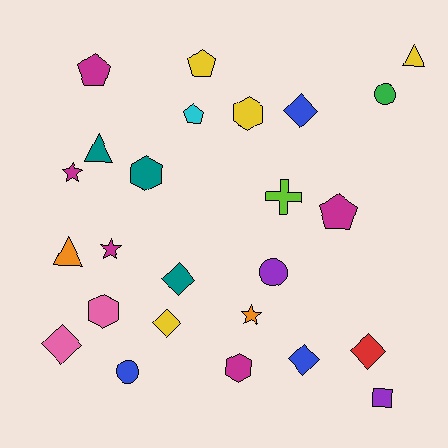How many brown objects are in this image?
There are no brown objects.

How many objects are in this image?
There are 25 objects.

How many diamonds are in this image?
There are 6 diamonds.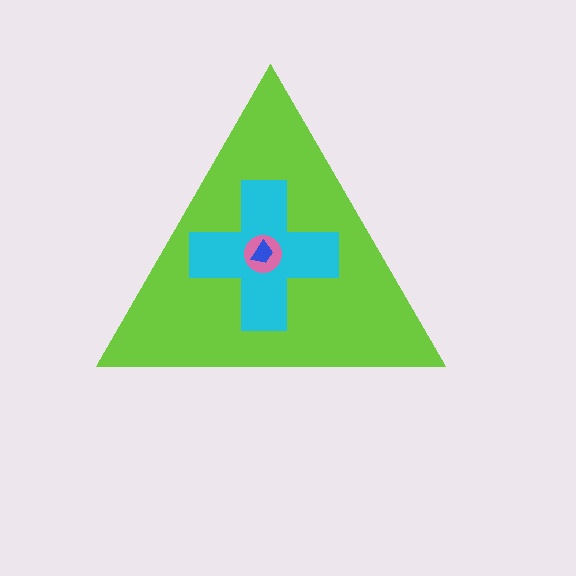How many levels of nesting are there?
4.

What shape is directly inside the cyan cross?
The pink circle.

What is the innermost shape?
The blue trapezoid.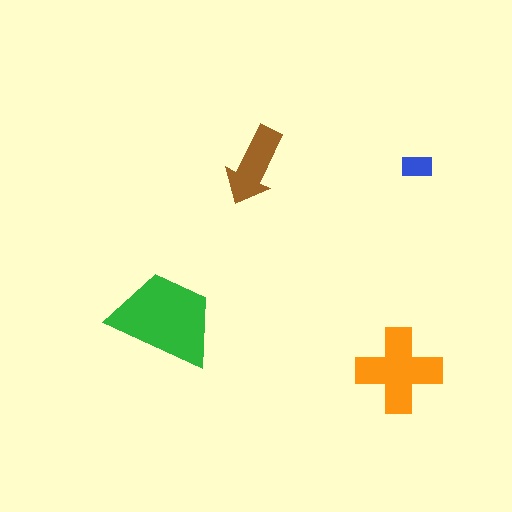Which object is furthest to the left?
The green trapezoid is leftmost.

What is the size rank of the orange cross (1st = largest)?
2nd.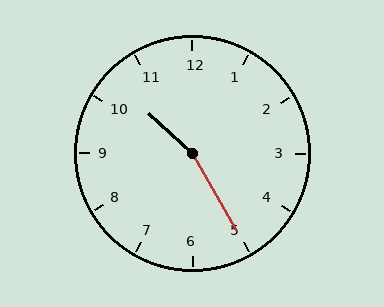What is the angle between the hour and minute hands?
Approximately 162 degrees.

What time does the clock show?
10:25.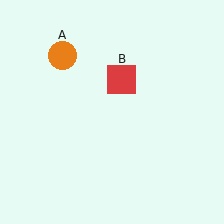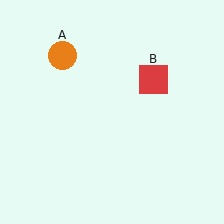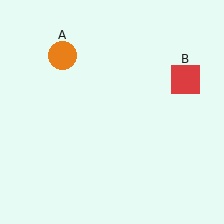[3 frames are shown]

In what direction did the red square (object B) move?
The red square (object B) moved right.